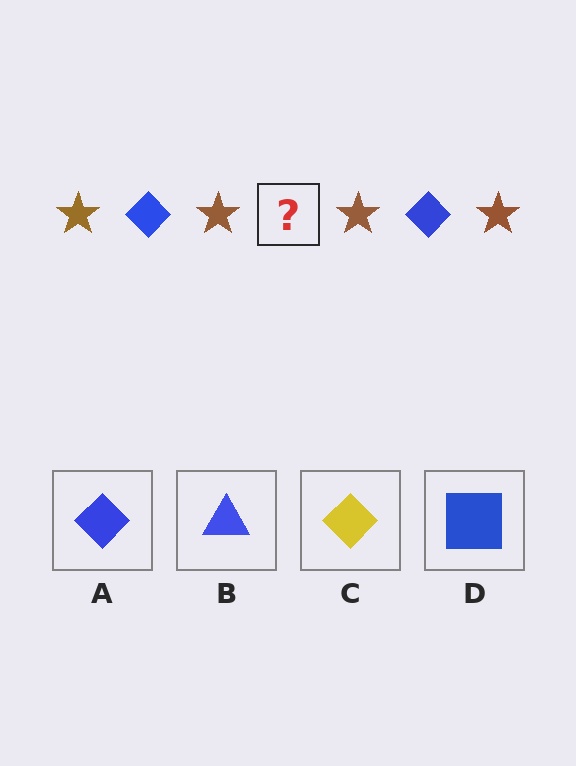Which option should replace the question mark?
Option A.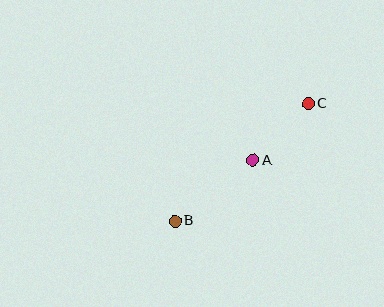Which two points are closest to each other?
Points A and C are closest to each other.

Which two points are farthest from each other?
Points B and C are farthest from each other.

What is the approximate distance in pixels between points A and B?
The distance between A and B is approximately 99 pixels.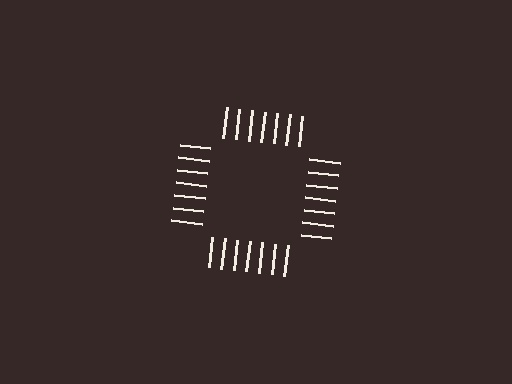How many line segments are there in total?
28 — 7 along each of the 4 edges.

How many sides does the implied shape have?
4 sides — the line-ends trace a square.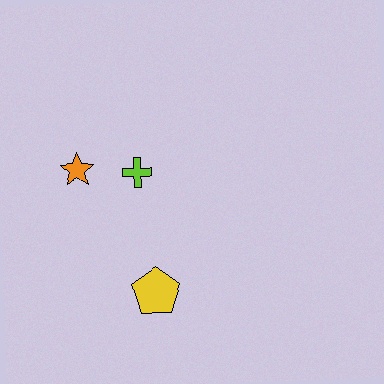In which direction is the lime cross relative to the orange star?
The lime cross is to the right of the orange star.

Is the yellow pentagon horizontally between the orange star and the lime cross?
No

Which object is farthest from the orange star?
The yellow pentagon is farthest from the orange star.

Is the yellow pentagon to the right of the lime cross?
Yes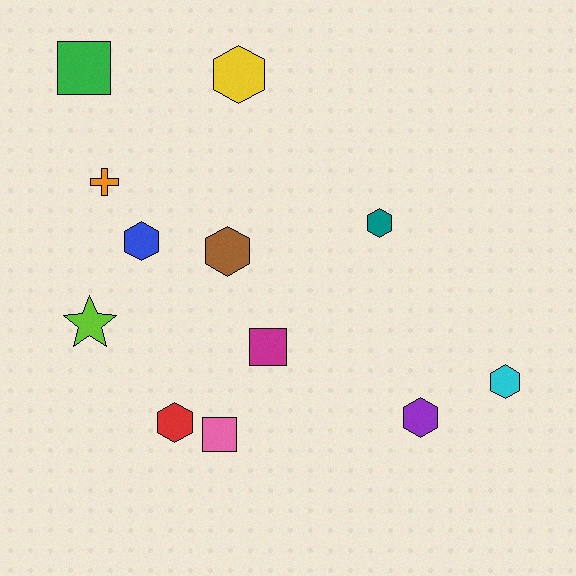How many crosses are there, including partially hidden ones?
There is 1 cross.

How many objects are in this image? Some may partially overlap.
There are 12 objects.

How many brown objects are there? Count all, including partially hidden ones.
There is 1 brown object.